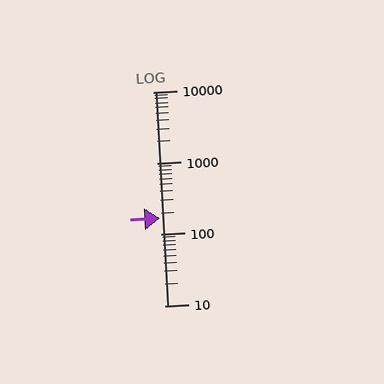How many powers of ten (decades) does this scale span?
The scale spans 3 decades, from 10 to 10000.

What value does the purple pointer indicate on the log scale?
The pointer indicates approximately 170.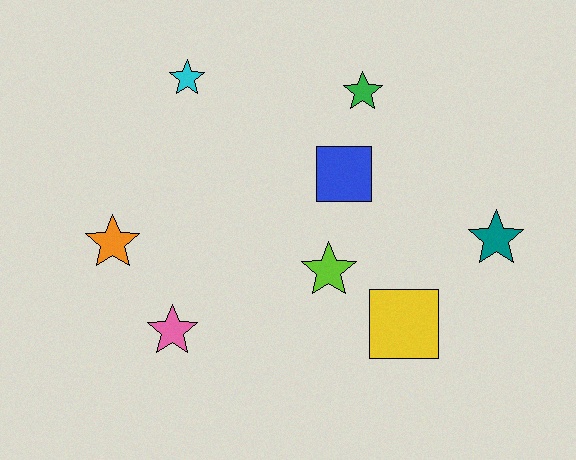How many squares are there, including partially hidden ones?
There are 2 squares.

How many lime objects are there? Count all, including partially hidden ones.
There is 1 lime object.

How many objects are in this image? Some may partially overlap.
There are 8 objects.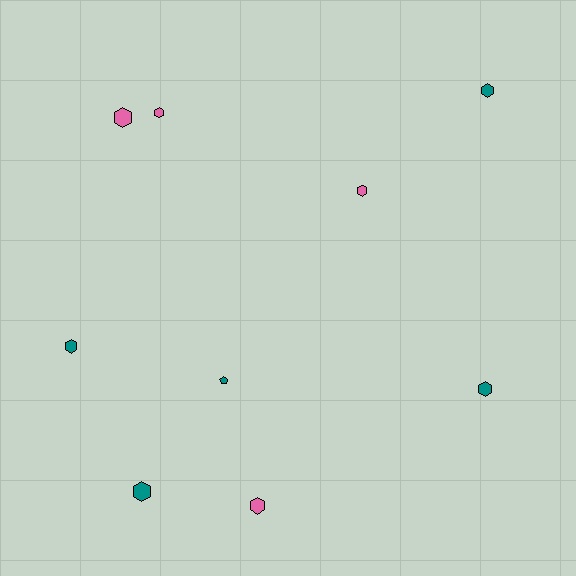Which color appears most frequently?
Teal, with 5 objects.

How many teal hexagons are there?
There are 4 teal hexagons.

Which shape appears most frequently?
Hexagon, with 8 objects.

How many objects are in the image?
There are 9 objects.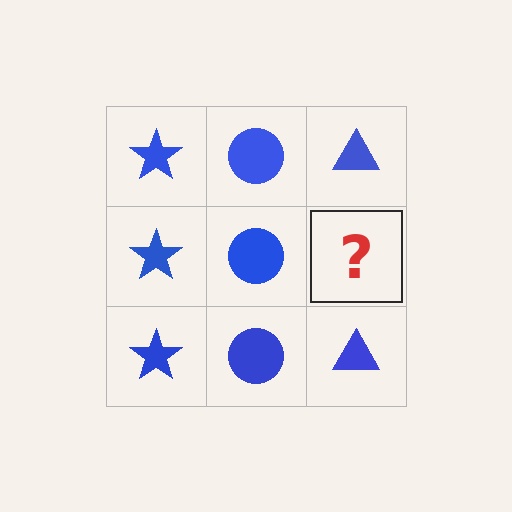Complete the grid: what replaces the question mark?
The question mark should be replaced with a blue triangle.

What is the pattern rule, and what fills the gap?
The rule is that each column has a consistent shape. The gap should be filled with a blue triangle.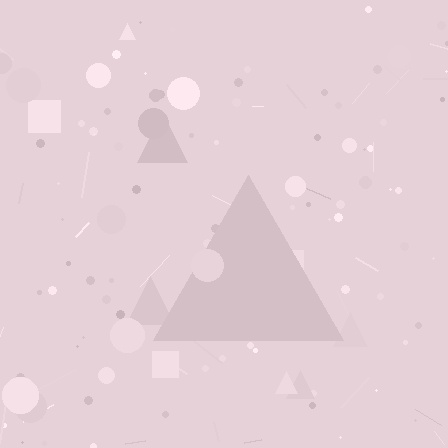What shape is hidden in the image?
A triangle is hidden in the image.